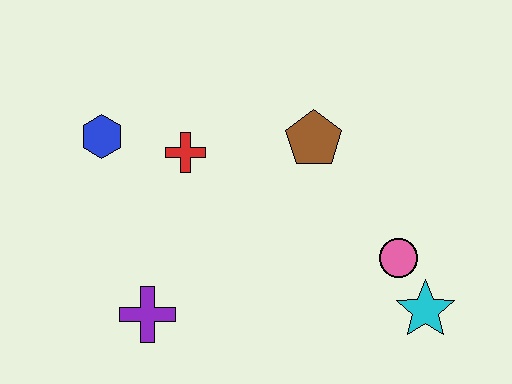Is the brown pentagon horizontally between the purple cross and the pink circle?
Yes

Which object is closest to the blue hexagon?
The red cross is closest to the blue hexagon.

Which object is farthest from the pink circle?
The blue hexagon is farthest from the pink circle.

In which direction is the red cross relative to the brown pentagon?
The red cross is to the left of the brown pentagon.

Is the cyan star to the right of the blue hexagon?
Yes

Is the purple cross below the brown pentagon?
Yes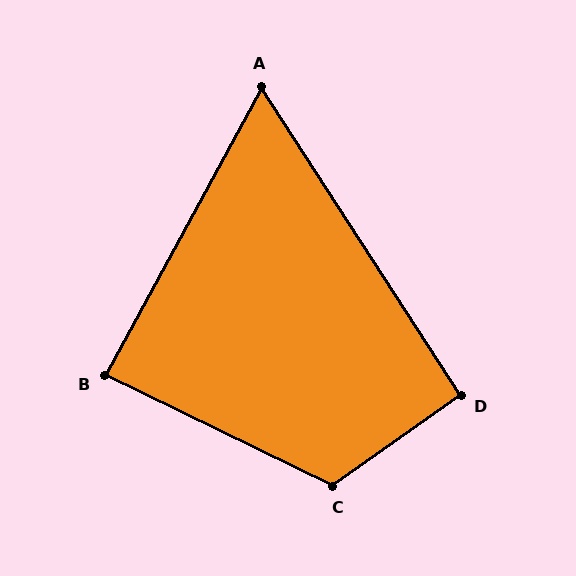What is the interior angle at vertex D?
Approximately 93 degrees (approximately right).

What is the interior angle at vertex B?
Approximately 87 degrees (approximately right).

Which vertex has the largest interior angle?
C, at approximately 119 degrees.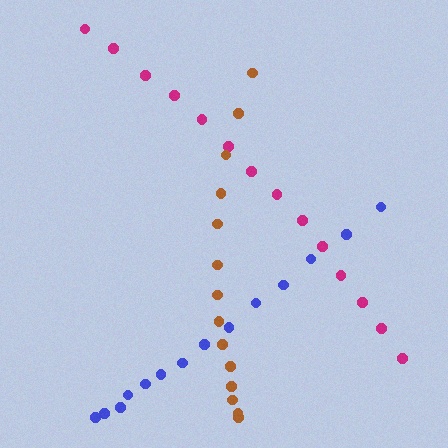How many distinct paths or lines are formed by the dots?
There are 3 distinct paths.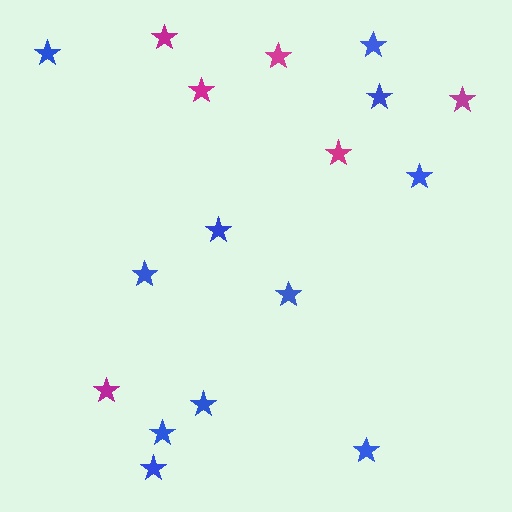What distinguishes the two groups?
There are 2 groups: one group of blue stars (11) and one group of magenta stars (6).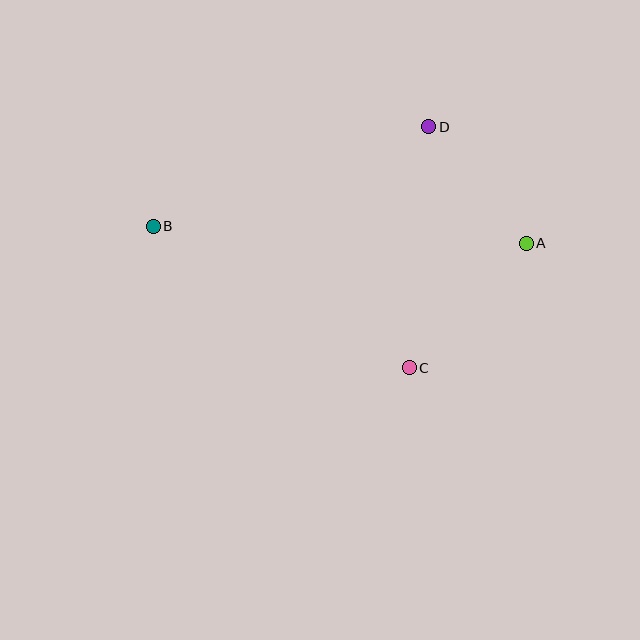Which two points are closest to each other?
Points A and D are closest to each other.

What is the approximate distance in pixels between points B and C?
The distance between B and C is approximately 292 pixels.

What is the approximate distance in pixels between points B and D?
The distance between B and D is approximately 293 pixels.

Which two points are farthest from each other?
Points A and B are farthest from each other.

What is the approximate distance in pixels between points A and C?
The distance between A and C is approximately 171 pixels.